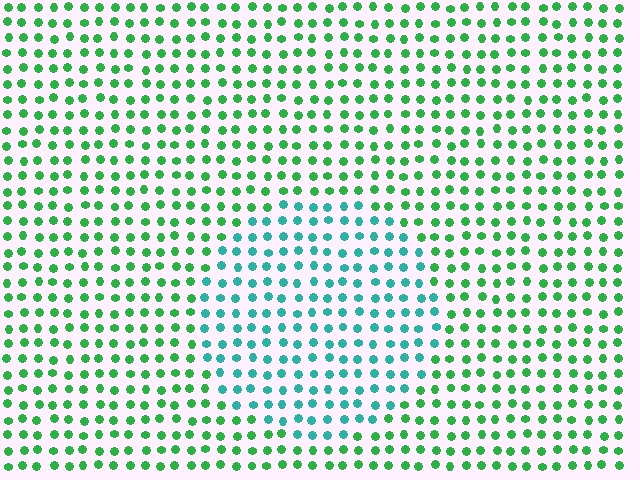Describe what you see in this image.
The image is filled with small green elements in a uniform arrangement. A circle-shaped region is visible where the elements are tinted to a slightly different hue, forming a subtle color boundary.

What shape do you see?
I see a circle.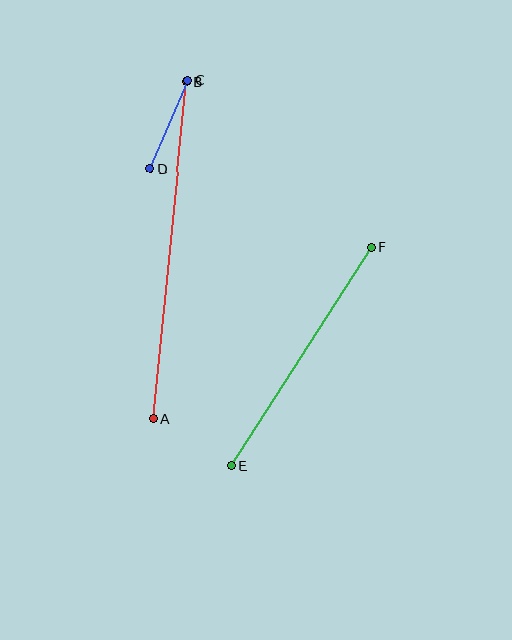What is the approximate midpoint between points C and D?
The midpoint is at approximately (169, 125) pixels.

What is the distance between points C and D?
The distance is approximately 97 pixels.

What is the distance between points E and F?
The distance is approximately 260 pixels.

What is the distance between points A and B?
The distance is approximately 339 pixels.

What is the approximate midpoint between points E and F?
The midpoint is at approximately (302, 356) pixels.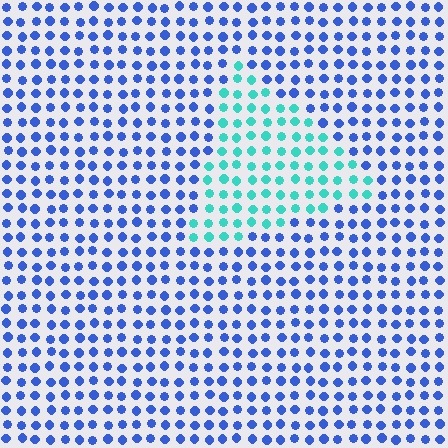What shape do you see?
I see a triangle.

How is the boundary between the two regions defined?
The boundary is defined purely by a slight shift in hue (about 54 degrees). Spacing, size, and orientation are identical on both sides.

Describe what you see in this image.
The image is filled with small blue elements in a uniform arrangement. A triangle-shaped region is visible where the elements are tinted to a slightly different hue, forming a subtle color boundary.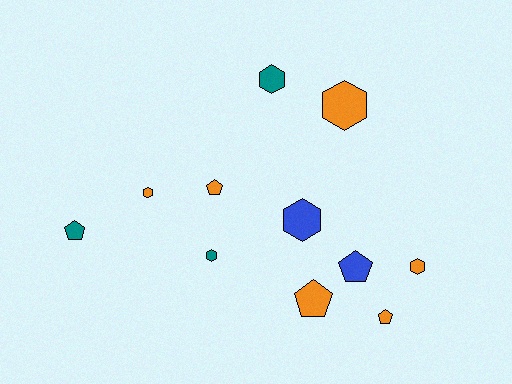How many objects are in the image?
There are 11 objects.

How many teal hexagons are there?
There are 2 teal hexagons.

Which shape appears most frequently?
Hexagon, with 6 objects.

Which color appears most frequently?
Orange, with 6 objects.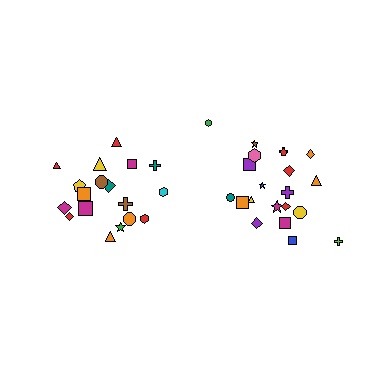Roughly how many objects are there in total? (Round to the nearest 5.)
Roughly 40 objects in total.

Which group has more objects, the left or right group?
The right group.